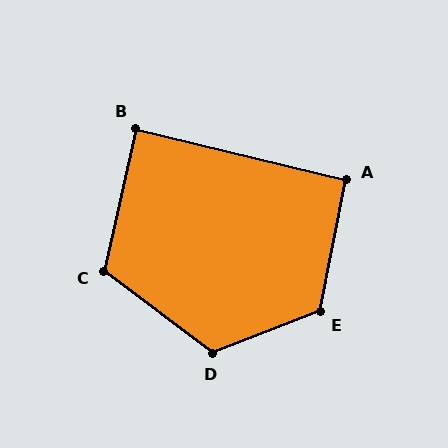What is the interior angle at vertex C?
Approximately 114 degrees (obtuse).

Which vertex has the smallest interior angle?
B, at approximately 89 degrees.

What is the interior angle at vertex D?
Approximately 122 degrees (obtuse).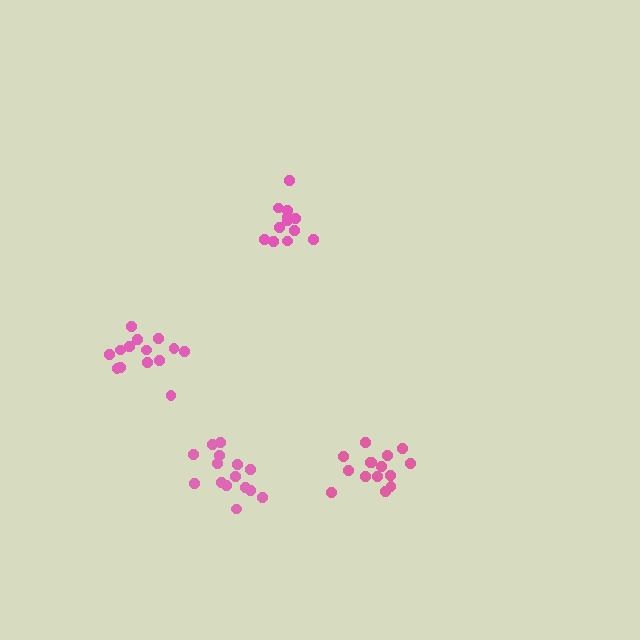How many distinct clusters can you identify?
There are 4 distinct clusters.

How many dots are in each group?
Group 1: 15 dots, Group 2: 12 dots, Group 3: 15 dots, Group 4: 14 dots (56 total).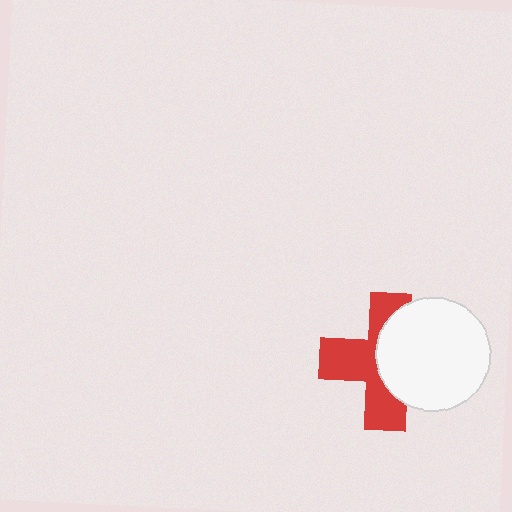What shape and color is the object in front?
The object in front is a white circle.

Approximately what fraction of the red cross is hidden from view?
Roughly 46% of the red cross is hidden behind the white circle.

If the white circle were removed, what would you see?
You would see the complete red cross.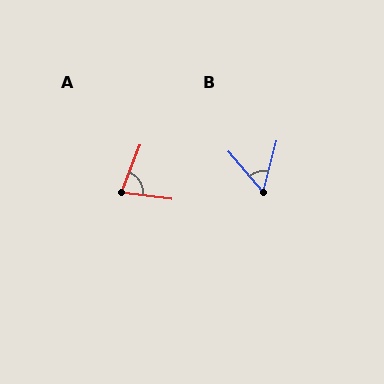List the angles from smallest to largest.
B (55°), A (75°).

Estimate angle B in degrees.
Approximately 55 degrees.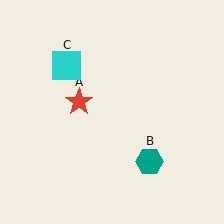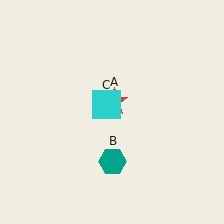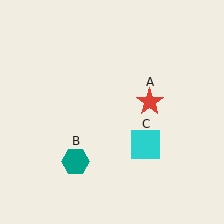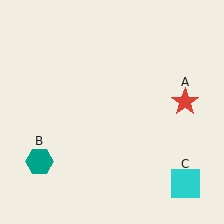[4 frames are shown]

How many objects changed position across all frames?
3 objects changed position: red star (object A), teal hexagon (object B), cyan square (object C).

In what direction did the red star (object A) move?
The red star (object A) moved right.